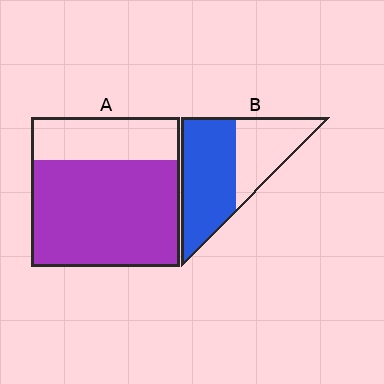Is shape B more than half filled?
Yes.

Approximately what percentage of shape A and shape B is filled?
A is approximately 70% and B is approximately 60%.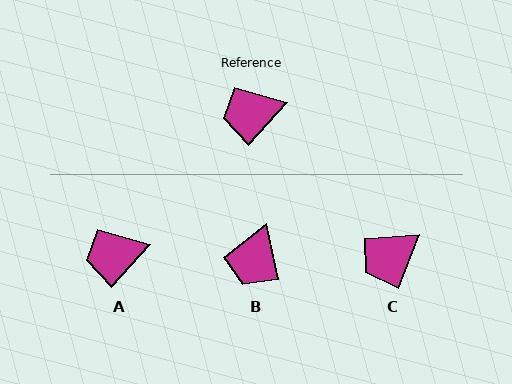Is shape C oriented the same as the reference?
No, it is off by about 21 degrees.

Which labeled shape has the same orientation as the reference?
A.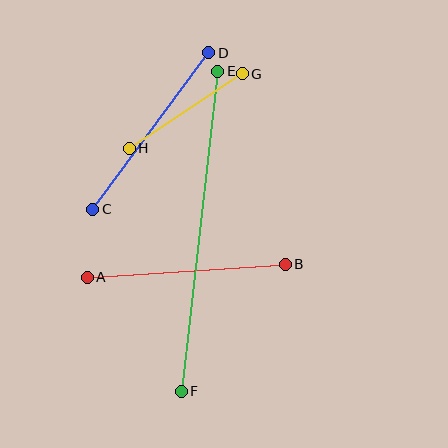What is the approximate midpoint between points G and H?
The midpoint is at approximately (186, 111) pixels.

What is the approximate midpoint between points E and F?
The midpoint is at approximately (199, 231) pixels.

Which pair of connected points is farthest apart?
Points E and F are farthest apart.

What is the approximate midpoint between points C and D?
The midpoint is at approximately (151, 131) pixels.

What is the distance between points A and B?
The distance is approximately 198 pixels.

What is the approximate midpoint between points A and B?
The midpoint is at approximately (186, 271) pixels.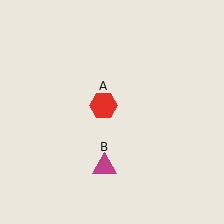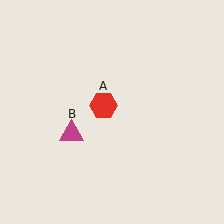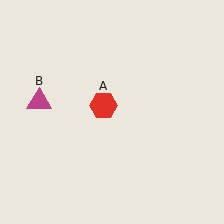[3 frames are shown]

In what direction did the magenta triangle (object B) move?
The magenta triangle (object B) moved up and to the left.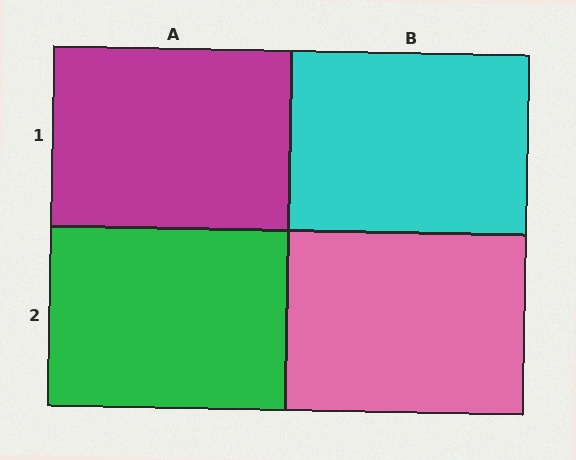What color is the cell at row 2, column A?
Green.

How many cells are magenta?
1 cell is magenta.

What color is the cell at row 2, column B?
Pink.